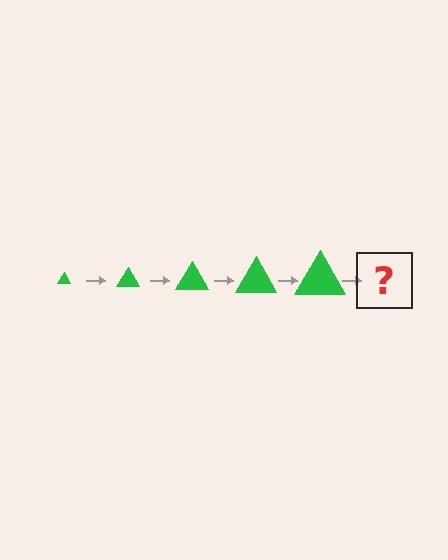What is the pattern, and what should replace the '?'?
The pattern is that the triangle gets progressively larger each step. The '?' should be a green triangle, larger than the previous one.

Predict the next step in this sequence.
The next step is a green triangle, larger than the previous one.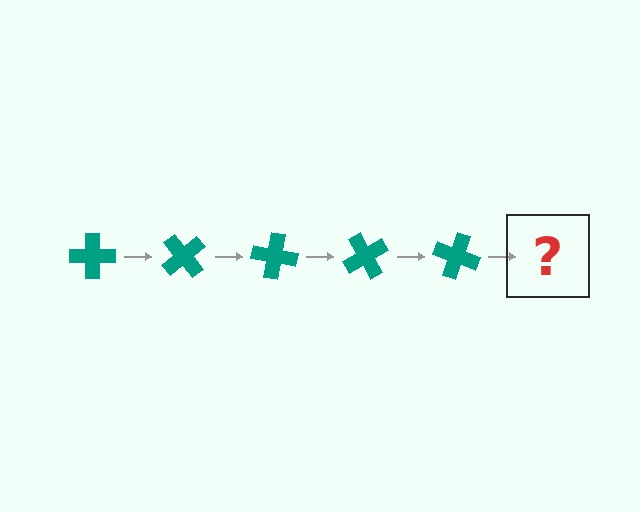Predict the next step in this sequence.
The next step is a teal cross rotated 250 degrees.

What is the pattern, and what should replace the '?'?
The pattern is that the cross rotates 50 degrees each step. The '?' should be a teal cross rotated 250 degrees.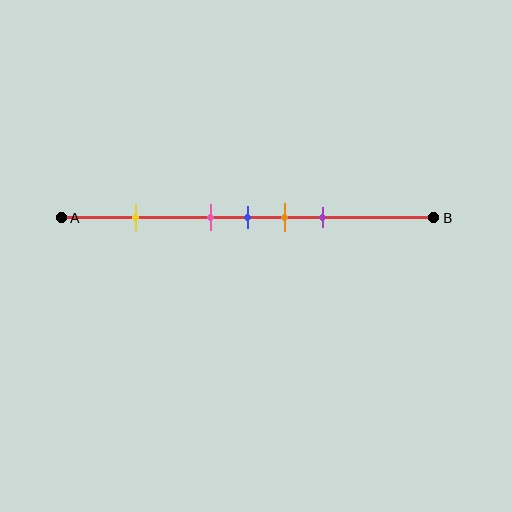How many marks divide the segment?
There are 5 marks dividing the segment.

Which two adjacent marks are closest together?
The pink and blue marks are the closest adjacent pair.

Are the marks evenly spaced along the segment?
No, the marks are not evenly spaced.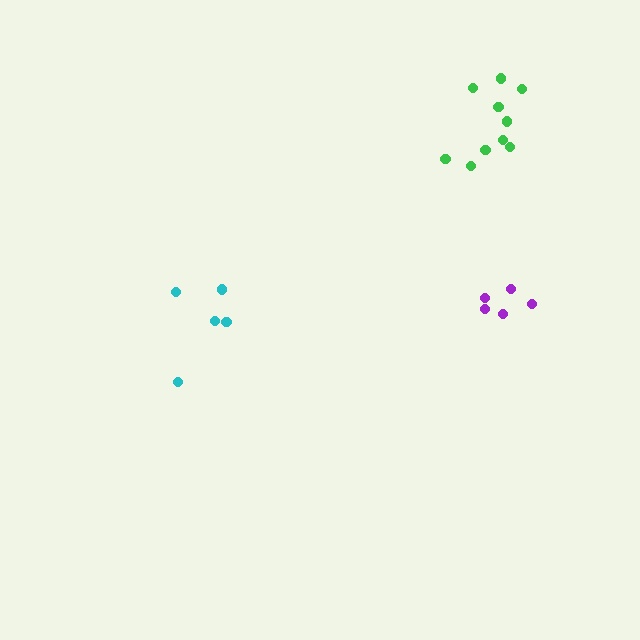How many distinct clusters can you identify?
There are 3 distinct clusters.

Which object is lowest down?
The cyan cluster is bottommost.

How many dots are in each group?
Group 1: 5 dots, Group 2: 10 dots, Group 3: 5 dots (20 total).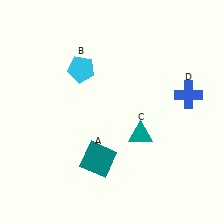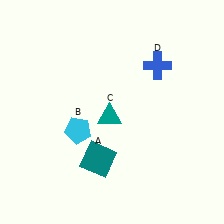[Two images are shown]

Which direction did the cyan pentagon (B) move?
The cyan pentagon (B) moved down.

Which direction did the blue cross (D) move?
The blue cross (D) moved left.